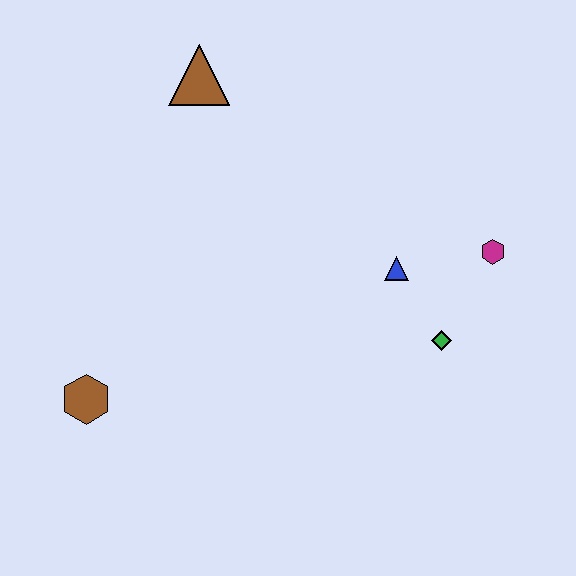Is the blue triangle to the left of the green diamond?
Yes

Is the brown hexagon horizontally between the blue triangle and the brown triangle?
No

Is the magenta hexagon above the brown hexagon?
Yes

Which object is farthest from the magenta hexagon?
The brown hexagon is farthest from the magenta hexagon.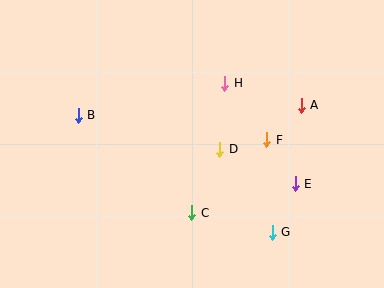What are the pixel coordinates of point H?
Point H is at (225, 83).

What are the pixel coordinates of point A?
Point A is at (301, 105).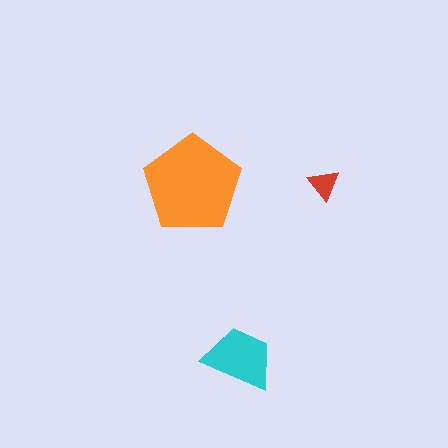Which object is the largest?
The orange pentagon.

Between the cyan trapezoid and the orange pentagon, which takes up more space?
The orange pentagon.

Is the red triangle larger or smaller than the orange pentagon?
Smaller.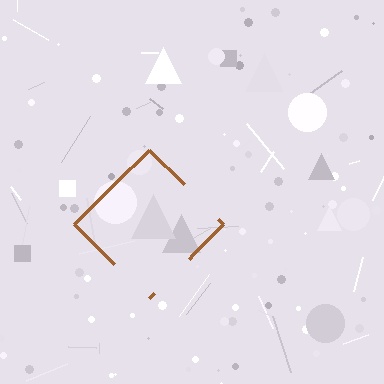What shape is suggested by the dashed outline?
The dashed outline suggests a diamond.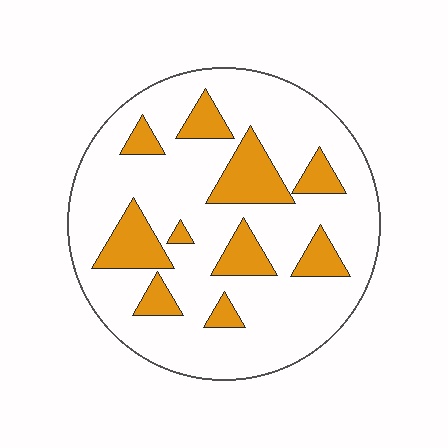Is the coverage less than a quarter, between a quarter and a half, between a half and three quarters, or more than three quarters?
Less than a quarter.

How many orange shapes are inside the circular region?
10.